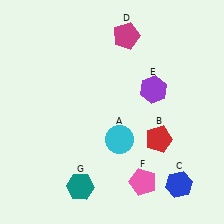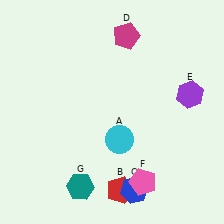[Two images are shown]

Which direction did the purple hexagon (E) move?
The purple hexagon (E) moved right.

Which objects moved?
The objects that moved are: the red pentagon (B), the blue hexagon (C), the purple hexagon (E).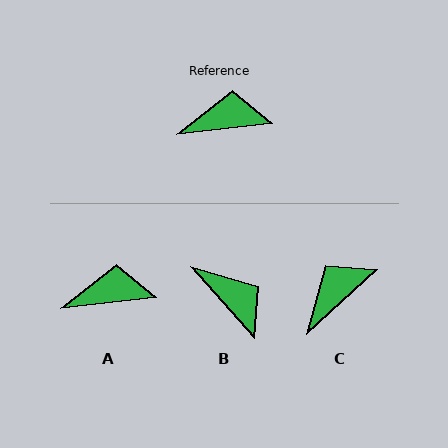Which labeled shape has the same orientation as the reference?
A.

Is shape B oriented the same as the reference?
No, it is off by about 55 degrees.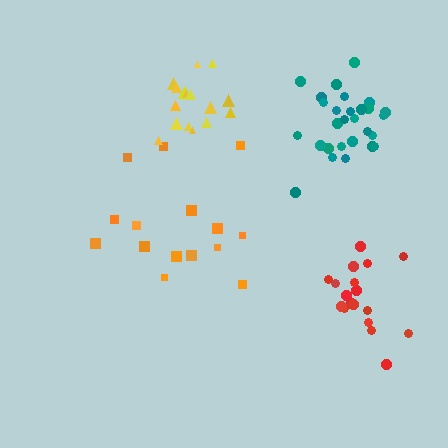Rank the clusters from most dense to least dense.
teal, yellow, red, orange.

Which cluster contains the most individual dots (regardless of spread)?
Teal (28).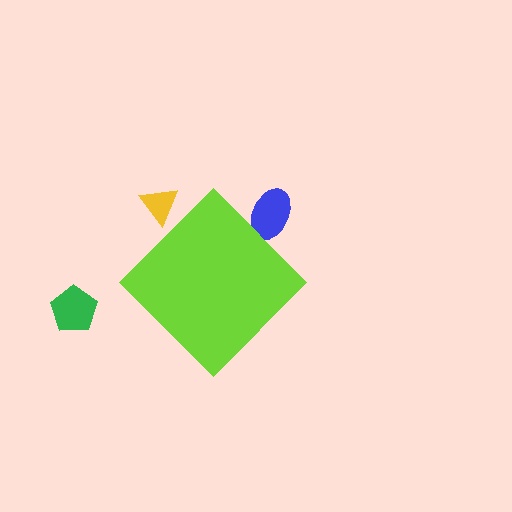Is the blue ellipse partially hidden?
Yes, the blue ellipse is partially hidden behind the lime diamond.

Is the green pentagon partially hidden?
No, the green pentagon is fully visible.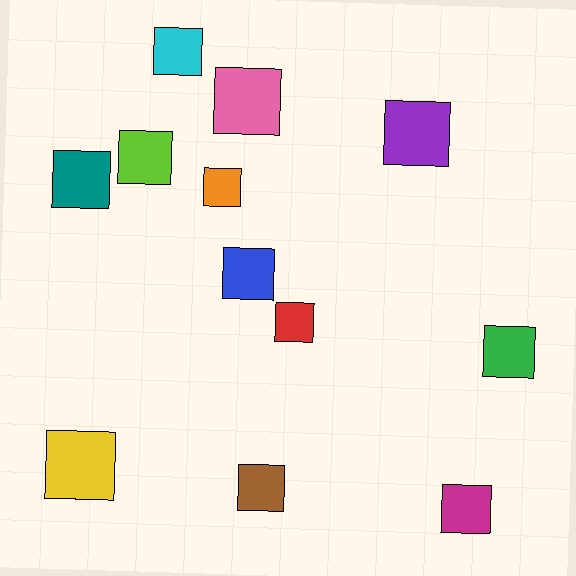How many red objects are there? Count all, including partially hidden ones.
There is 1 red object.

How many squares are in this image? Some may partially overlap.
There are 12 squares.